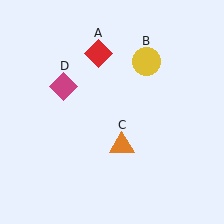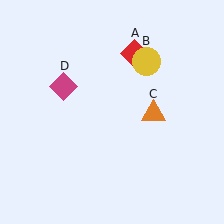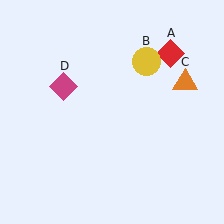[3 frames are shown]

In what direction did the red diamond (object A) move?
The red diamond (object A) moved right.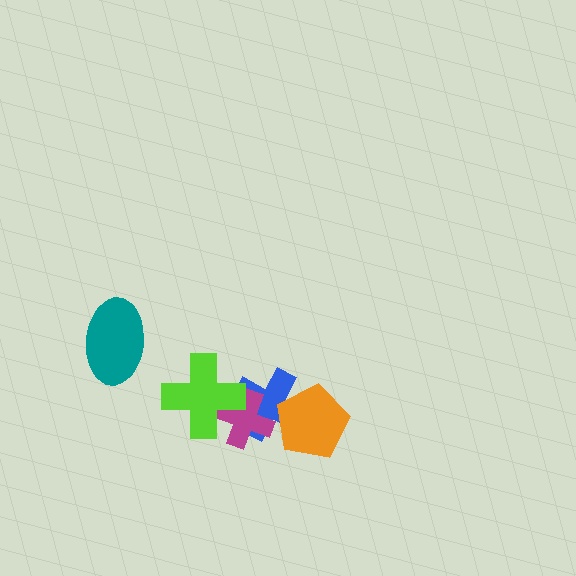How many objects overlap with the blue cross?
3 objects overlap with the blue cross.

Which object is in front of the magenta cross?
The lime cross is in front of the magenta cross.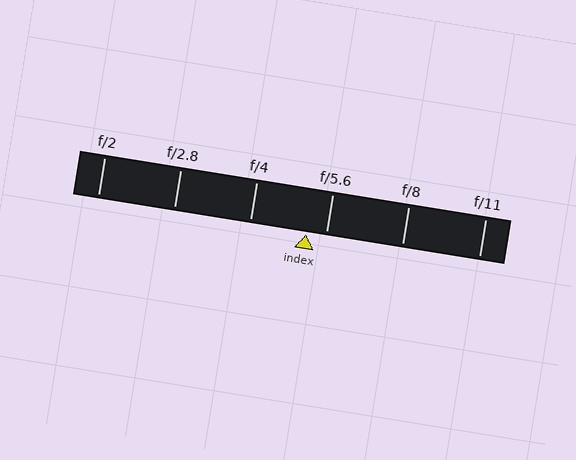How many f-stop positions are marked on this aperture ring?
There are 6 f-stop positions marked.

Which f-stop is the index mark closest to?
The index mark is closest to f/5.6.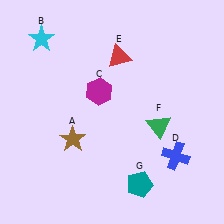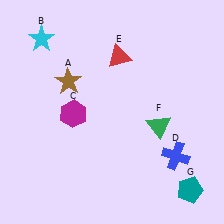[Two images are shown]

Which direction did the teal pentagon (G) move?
The teal pentagon (G) moved right.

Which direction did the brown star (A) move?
The brown star (A) moved up.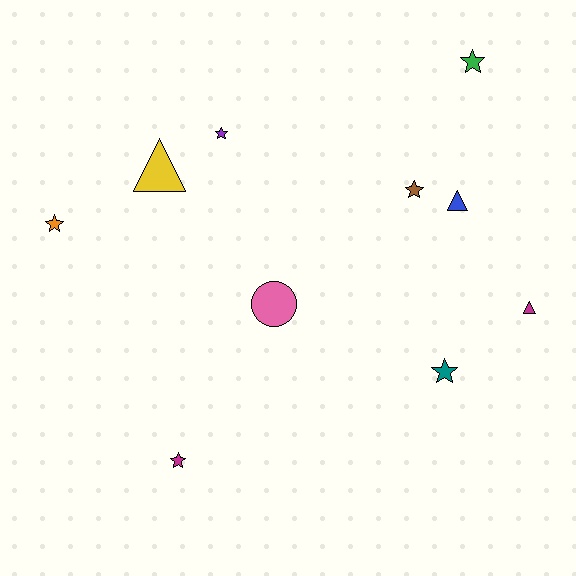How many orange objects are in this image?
There is 1 orange object.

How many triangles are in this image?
There are 3 triangles.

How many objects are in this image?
There are 10 objects.